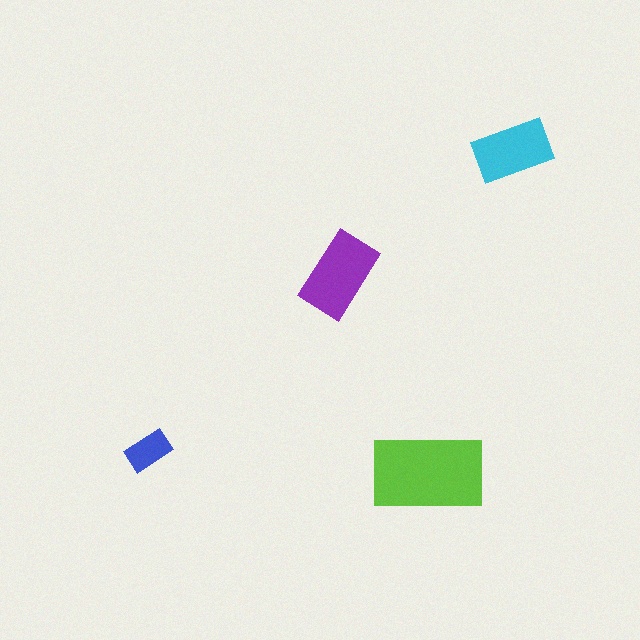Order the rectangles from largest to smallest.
the lime one, the purple one, the cyan one, the blue one.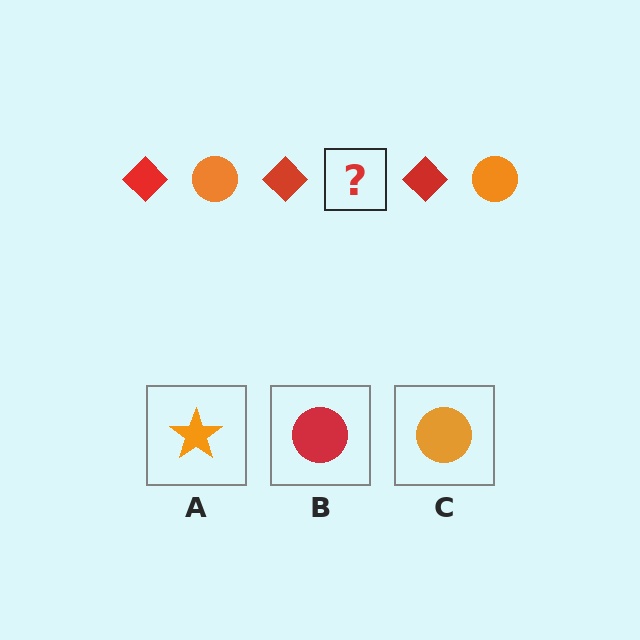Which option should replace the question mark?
Option C.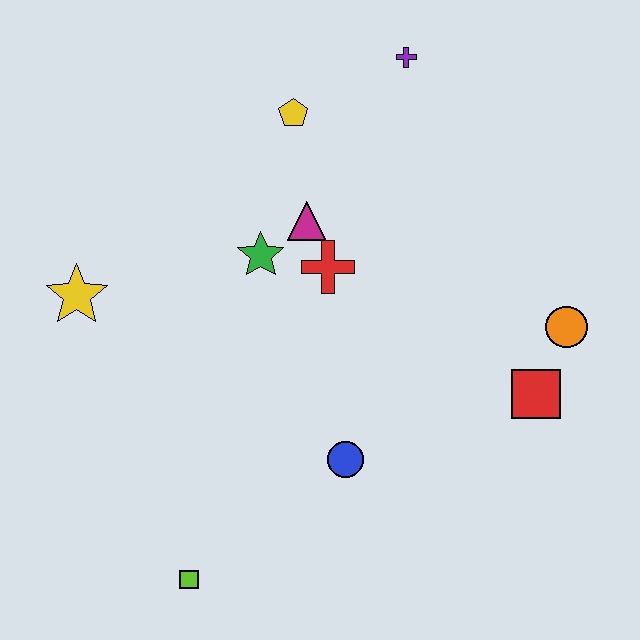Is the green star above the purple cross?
No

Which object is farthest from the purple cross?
The lime square is farthest from the purple cross.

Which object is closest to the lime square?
The blue circle is closest to the lime square.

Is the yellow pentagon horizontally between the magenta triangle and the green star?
Yes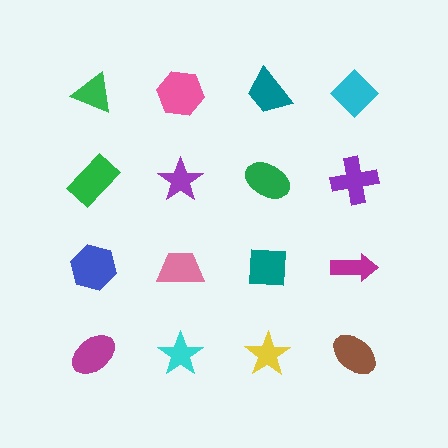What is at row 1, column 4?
A cyan diamond.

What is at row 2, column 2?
A purple star.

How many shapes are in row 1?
4 shapes.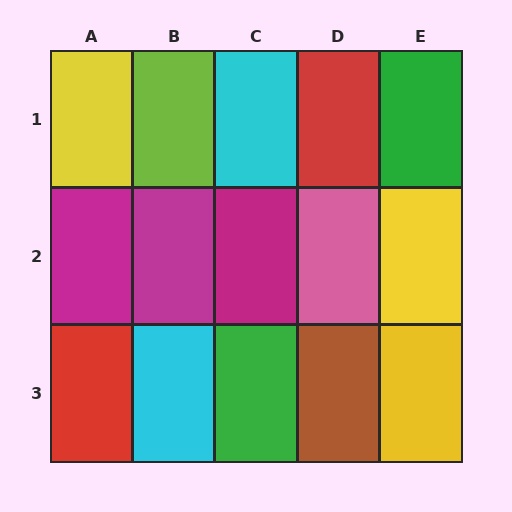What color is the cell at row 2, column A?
Magenta.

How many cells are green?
2 cells are green.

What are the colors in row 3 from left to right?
Red, cyan, green, brown, yellow.